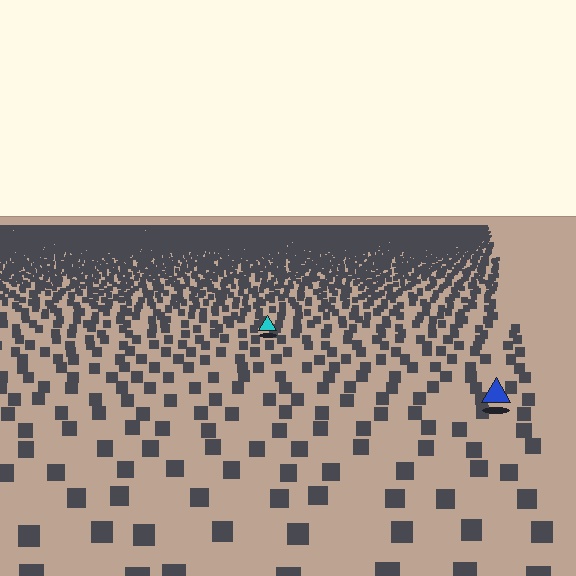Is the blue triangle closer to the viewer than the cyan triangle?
Yes. The blue triangle is closer — you can tell from the texture gradient: the ground texture is coarser near it.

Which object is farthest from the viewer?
The cyan triangle is farthest from the viewer. It appears smaller and the ground texture around it is denser.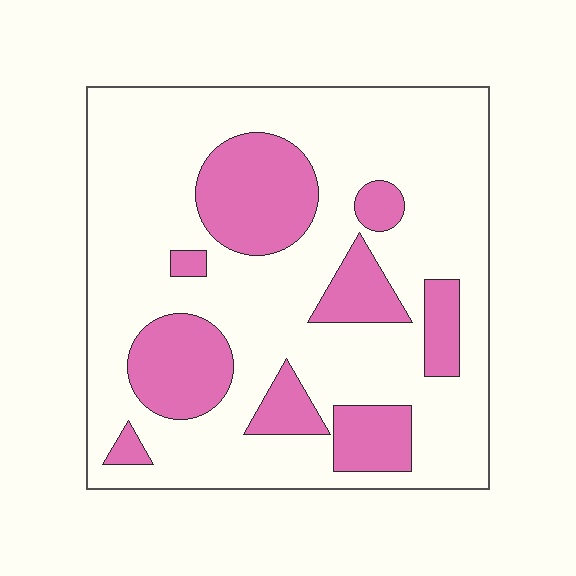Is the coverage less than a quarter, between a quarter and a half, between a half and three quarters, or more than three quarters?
Between a quarter and a half.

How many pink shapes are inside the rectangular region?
9.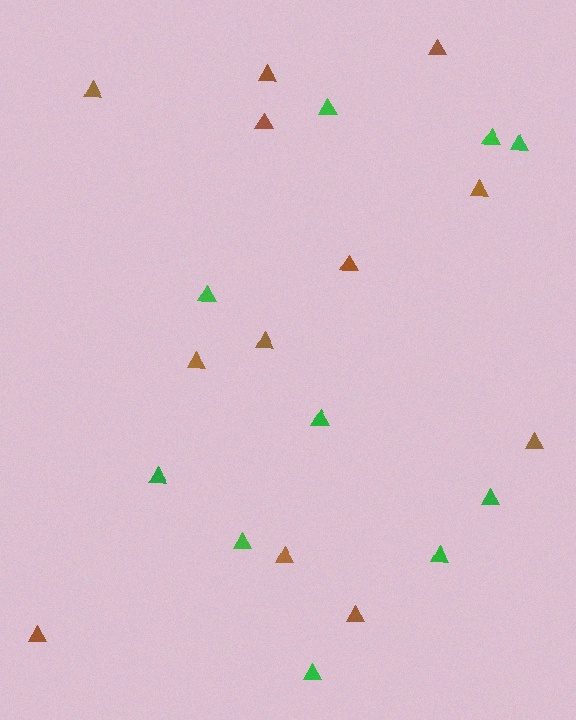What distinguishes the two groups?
There are 2 groups: one group of green triangles (10) and one group of brown triangles (12).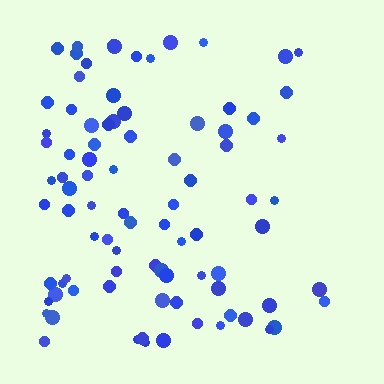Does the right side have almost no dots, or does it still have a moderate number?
Still a moderate number, just noticeably fewer than the left.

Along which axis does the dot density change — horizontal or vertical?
Horizontal.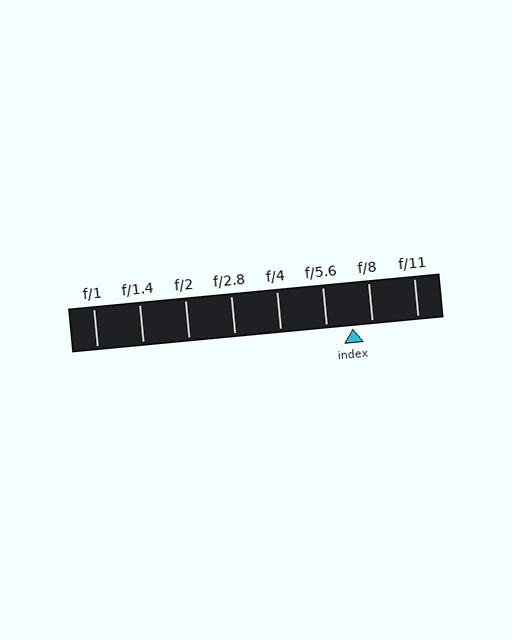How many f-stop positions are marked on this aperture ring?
There are 8 f-stop positions marked.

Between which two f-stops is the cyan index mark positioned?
The index mark is between f/5.6 and f/8.